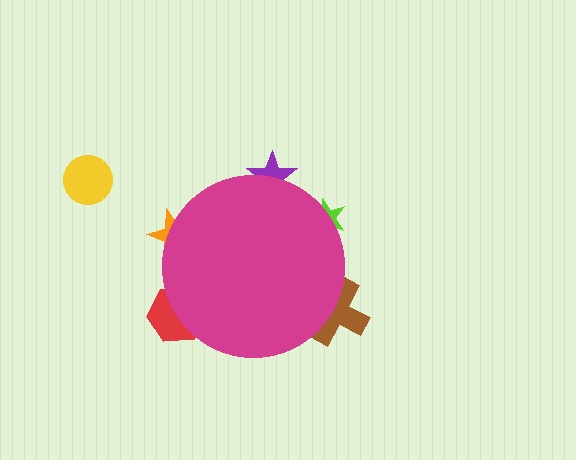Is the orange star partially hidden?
Yes, the orange star is partially hidden behind the magenta circle.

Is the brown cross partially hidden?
Yes, the brown cross is partially hidden behind the magenta circle.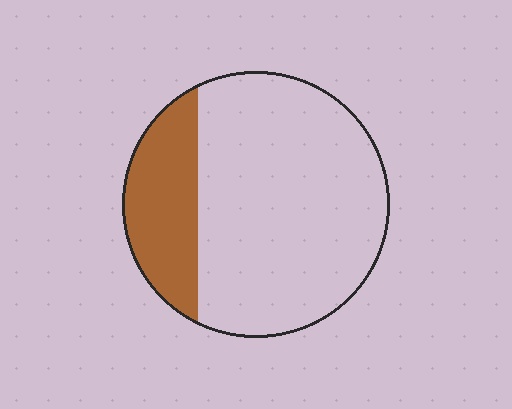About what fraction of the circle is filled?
About one quarter (1/4).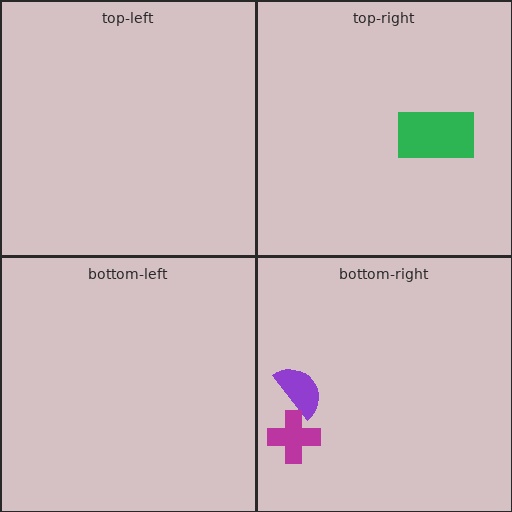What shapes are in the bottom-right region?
The purple semicircle, the magenta cross.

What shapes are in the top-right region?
The green rectangle.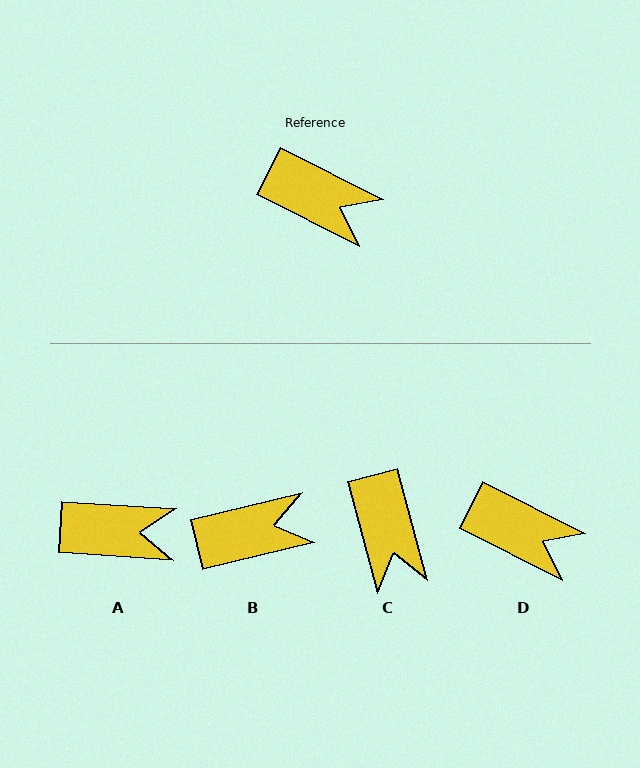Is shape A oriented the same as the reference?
No, it is off by about 23 degrees.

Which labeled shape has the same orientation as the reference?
D.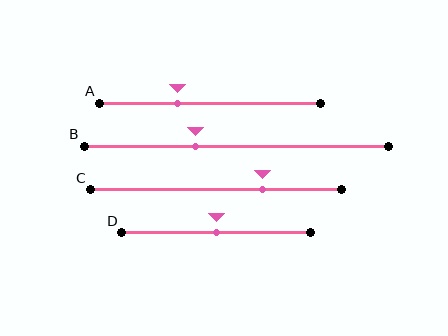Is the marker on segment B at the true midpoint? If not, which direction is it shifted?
No, the marker on segment B is shifted to the left by about 13% of the segment length.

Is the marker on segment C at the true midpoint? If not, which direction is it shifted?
No, the marker on segment C is shifted to the right by about 19% of the segment length.